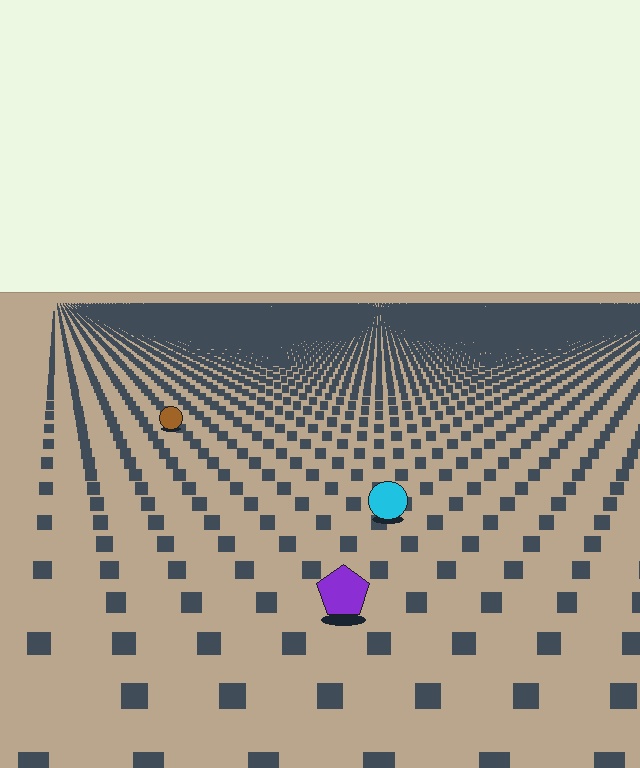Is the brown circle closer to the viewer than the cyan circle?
No. The cyan circle is closer — you can tell from the texture gradient: the ground texture is coarser near it.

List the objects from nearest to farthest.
From nearest to farthest: the purple pentagon, the cyan circle, the brown circle.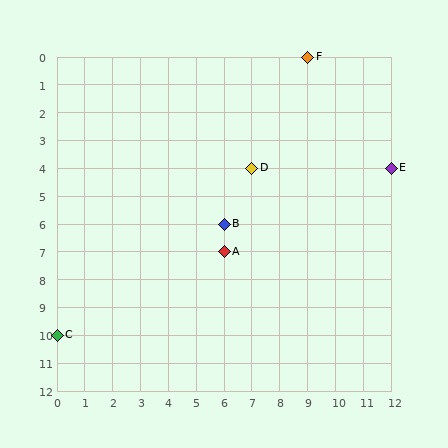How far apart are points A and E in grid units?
Points A and E are 6 columns and 3 rows apart (about 6.7 grid units diagonally).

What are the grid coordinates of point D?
Point D is at grid coordinates (7, 4).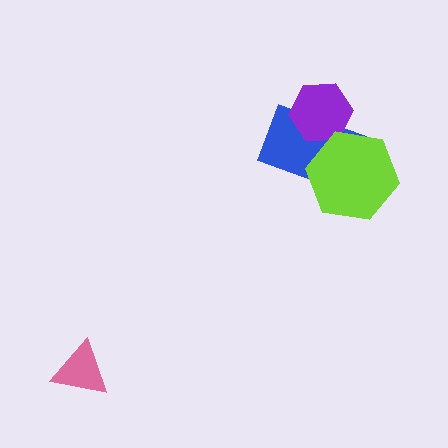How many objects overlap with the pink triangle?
0 objects overlap with the pink triangle.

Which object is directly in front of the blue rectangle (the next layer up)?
The purple hexagon is directly in front of the blue rectangle.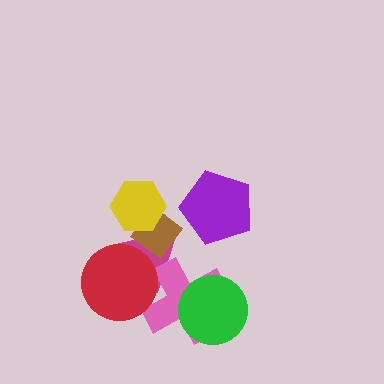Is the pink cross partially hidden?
Yes, it is partially covered by another shape.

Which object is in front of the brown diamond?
The yellow hexagon is in front of the brown diamond.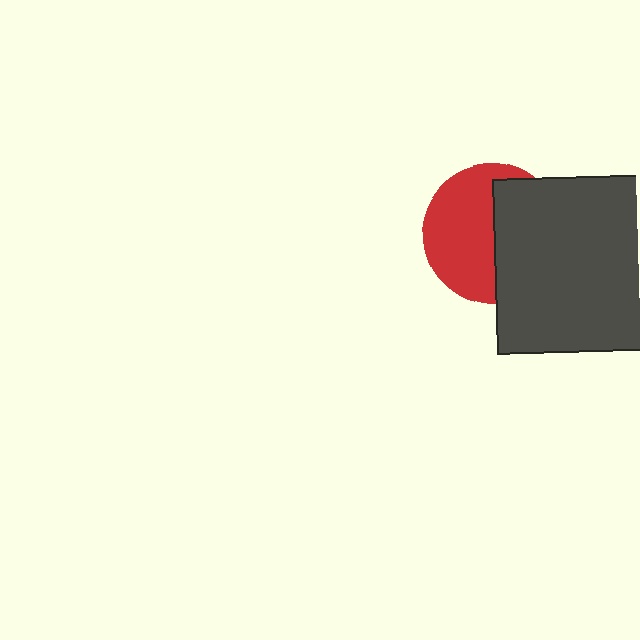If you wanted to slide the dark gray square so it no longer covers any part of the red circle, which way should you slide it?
Slide it right — that is the most direct way to separate the two shapes.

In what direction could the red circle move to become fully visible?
The red circle could move left. That would shift it out from behind the dark gray square entirely.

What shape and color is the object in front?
The object in front is a dark gray square.